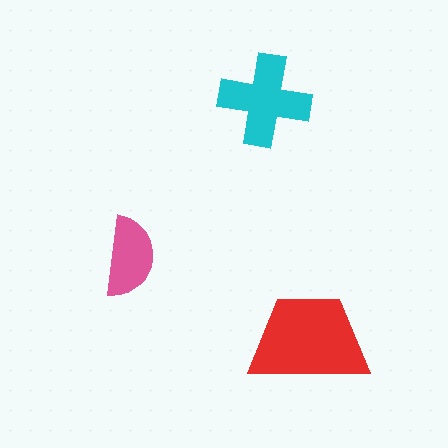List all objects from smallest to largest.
The pink semicircle, the cyan cross, the red trapezoid.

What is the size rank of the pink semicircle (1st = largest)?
3rd.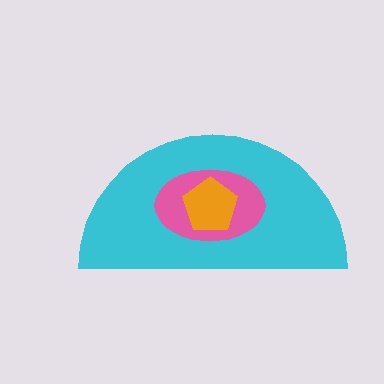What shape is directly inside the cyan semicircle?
The pink ellipse.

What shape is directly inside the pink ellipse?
The orange pentagon.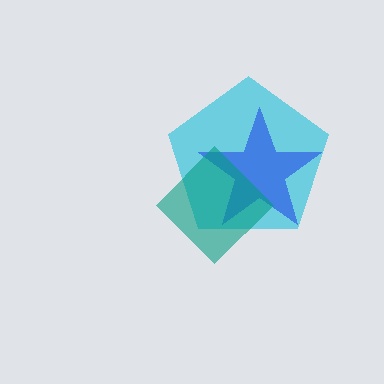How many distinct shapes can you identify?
There are 3 distinct shapes: a cyan pentagon, a blue star, a teal diamond.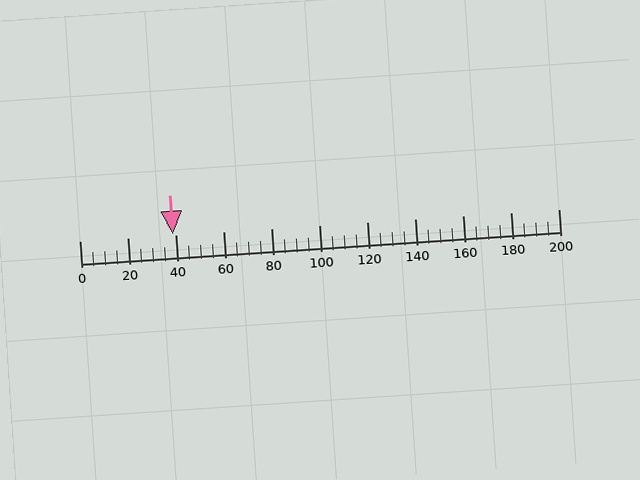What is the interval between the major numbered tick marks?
The major tick marks are spaced 20 units apart.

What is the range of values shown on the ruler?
The ruler shows values from 0 to 200.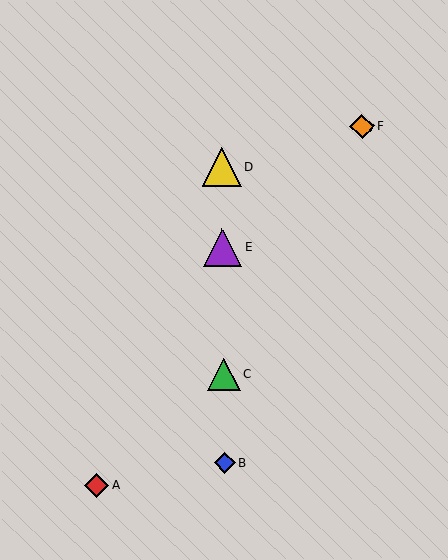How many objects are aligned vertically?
4 objects (B, C, D, E) are aligned vertically.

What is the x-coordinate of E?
Object E is at x≈223.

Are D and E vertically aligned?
Yes, both are at x≈222.